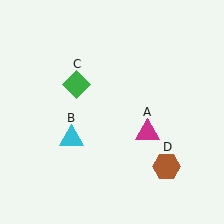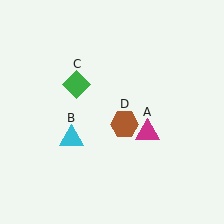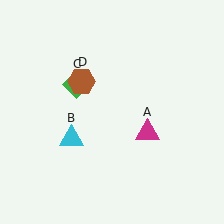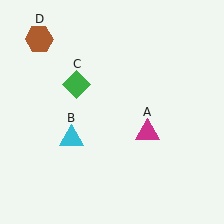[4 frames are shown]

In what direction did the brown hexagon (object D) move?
The brown hexagon (object D) moved up and to the left.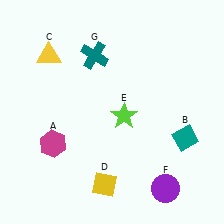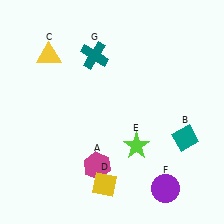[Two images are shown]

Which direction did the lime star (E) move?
The lime star (E) moved down.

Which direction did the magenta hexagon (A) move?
The magenta hexagon (A) moved right.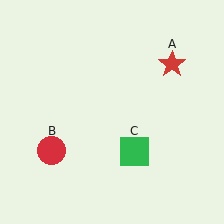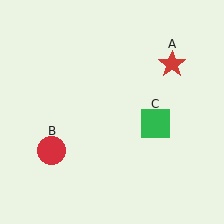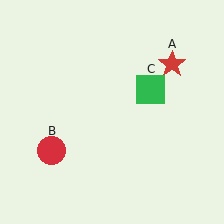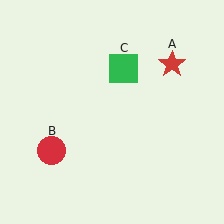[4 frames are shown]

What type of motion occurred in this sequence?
The green square (object C) rotated counterclockwise around the center of the scene.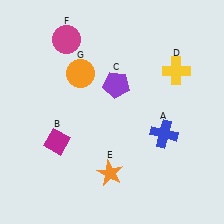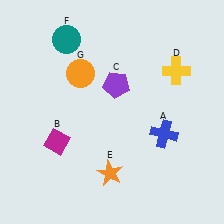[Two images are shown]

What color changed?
The circle (F) changed from magenta in Image 1 to teal in Image 2.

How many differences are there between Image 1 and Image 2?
There is 1 difference between the two images.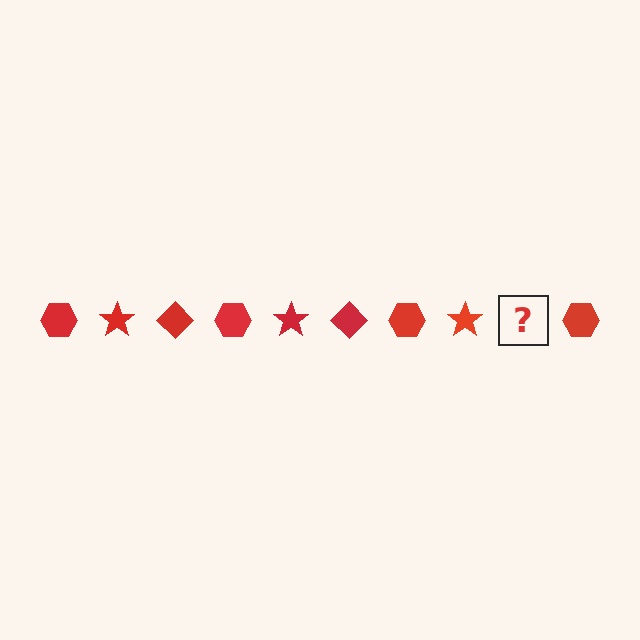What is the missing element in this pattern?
The missing element is a red diamond.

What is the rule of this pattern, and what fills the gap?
The rule is that the pattern cycles through hexagon, star, diamond shapes in red. The gap should be filled with a red diamond.